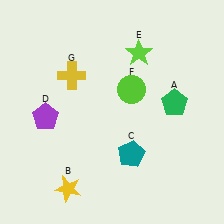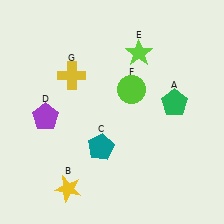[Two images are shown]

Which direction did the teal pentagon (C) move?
The teal pentagon (C) moved left.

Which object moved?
The teal pentagon (C) moved left.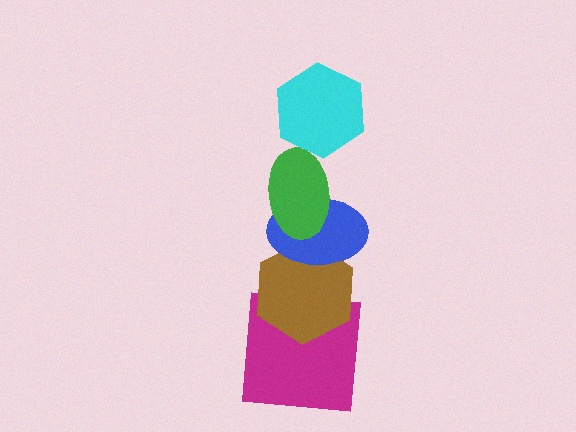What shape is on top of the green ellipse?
The cyan hexagon is on top of the green ellipse.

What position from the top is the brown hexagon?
The brown hexagon is 4th from the top.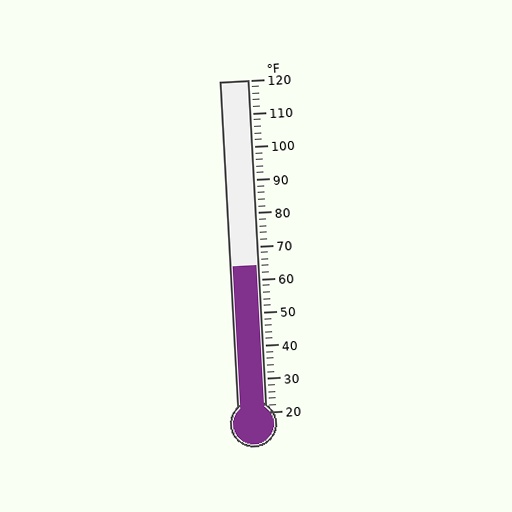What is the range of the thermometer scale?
The thermometer scale ranges from 20°F to 120°F.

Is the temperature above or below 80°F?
The temperature is below 80°F.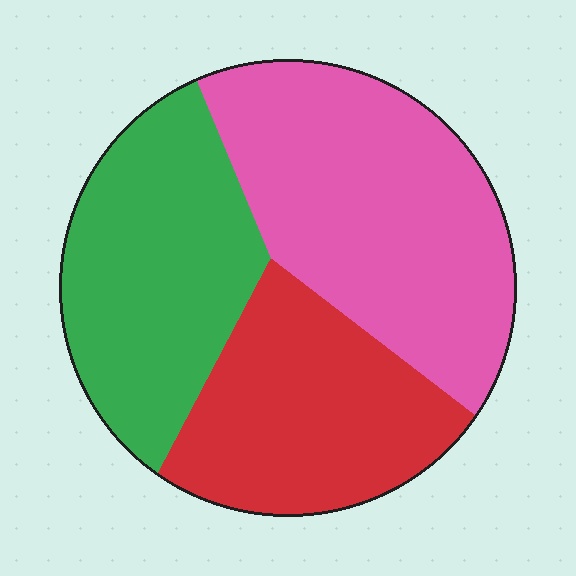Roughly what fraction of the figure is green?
Green takes up between a quarter and a half of the figure.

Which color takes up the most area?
Pink, at roughly 40%.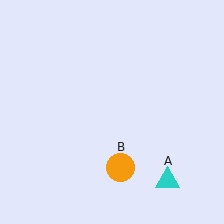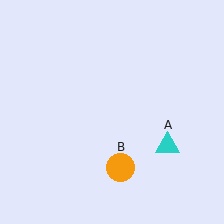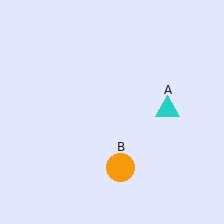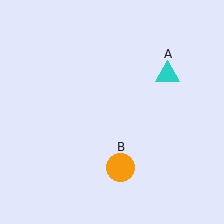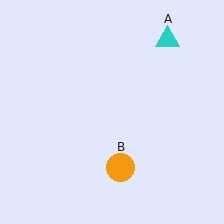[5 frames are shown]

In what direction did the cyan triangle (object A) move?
The cyan triangle (object A) moved up.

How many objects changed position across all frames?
1 object changed position: cyan triangle (object A).